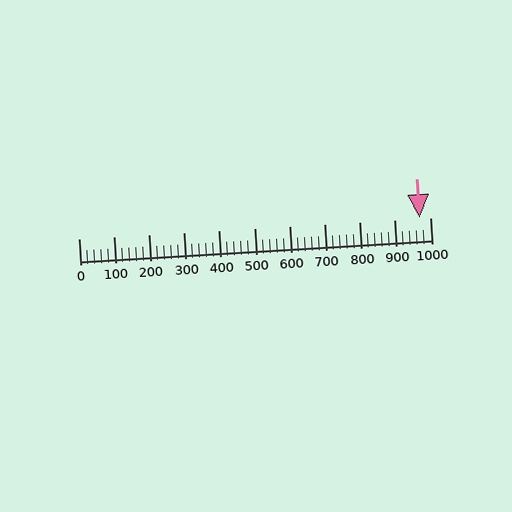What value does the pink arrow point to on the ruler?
The pink arrow points to approximately 971.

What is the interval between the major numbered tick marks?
The major tick marks are spaced 100 units apart.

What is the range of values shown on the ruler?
The ruler shows values from 0 to 1000.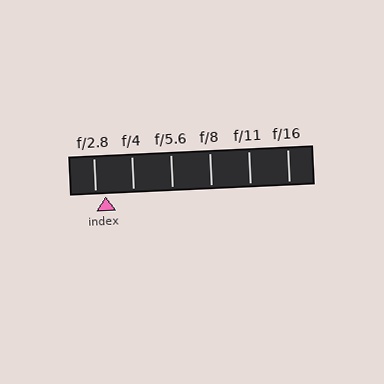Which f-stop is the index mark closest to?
The index mark is closest to f/2.8.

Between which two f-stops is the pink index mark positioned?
The index mark is between f/2.8 and f/4.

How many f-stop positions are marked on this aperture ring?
There are 6 f-stop positions marked.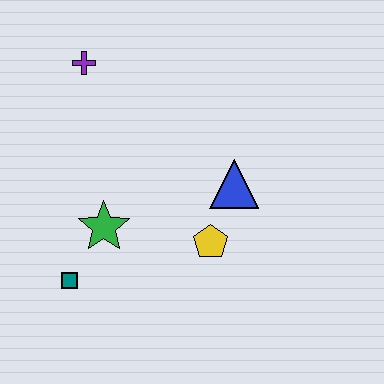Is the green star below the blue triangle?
Yes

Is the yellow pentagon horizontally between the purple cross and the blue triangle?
Yes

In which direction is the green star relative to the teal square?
The green star is above the teal square.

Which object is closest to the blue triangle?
The yellow pentagon is closest to the blue triangle.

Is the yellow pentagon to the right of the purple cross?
Yes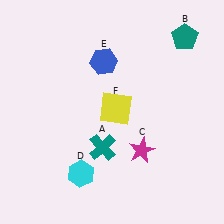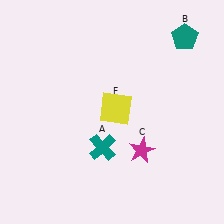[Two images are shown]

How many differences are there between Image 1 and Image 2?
There are 2 differences between the two images.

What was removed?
The blue hexagon (E), the cyan hexagon (D) were removed in Image 2.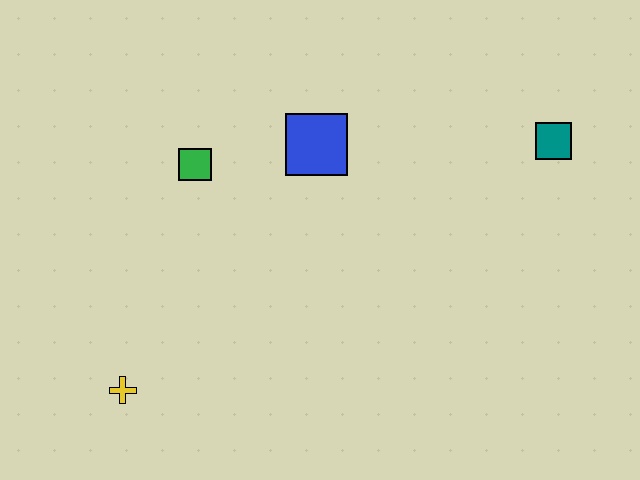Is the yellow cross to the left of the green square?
Yes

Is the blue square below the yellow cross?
No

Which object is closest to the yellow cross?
The green square is closest to the yellow cross.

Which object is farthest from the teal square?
The yellow cross is farthest from the teal square.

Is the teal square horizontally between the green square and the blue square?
No